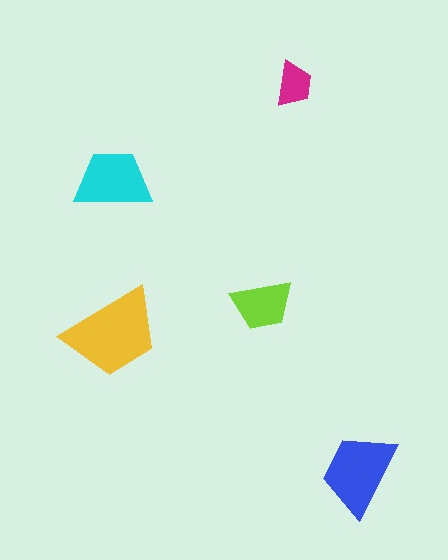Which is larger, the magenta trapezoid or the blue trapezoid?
The blue one.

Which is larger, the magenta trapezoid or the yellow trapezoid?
The yellow one.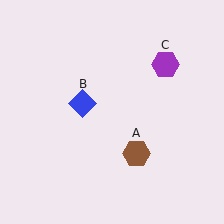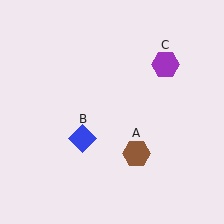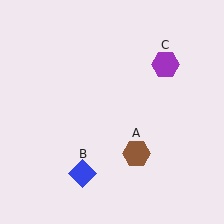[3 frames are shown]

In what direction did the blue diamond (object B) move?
The blue diamond (object B) moved down.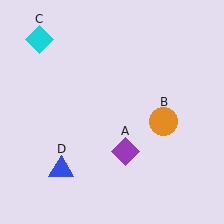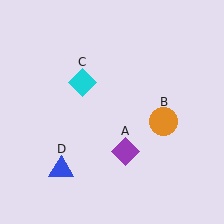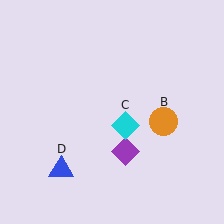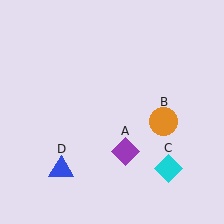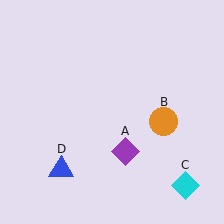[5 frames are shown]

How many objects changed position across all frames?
1 object changed position: cyan diamond (object C).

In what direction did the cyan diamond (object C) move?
The cyan diamond (object C) moved down and to the right.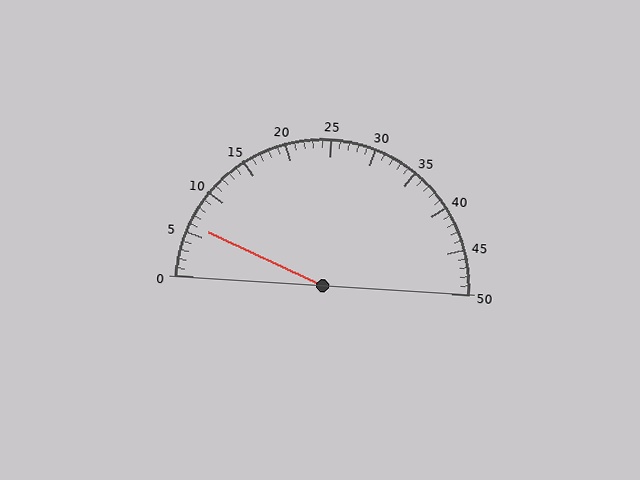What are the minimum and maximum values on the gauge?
The gauge ranges from 0 to 50.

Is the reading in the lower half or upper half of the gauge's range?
The reading is in the lower half of the range (0 to 50).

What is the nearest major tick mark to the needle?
The nearest major tick mark is 5.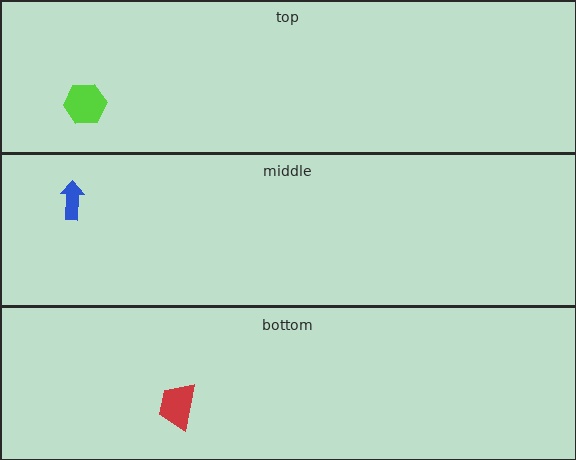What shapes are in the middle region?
The blue arrow.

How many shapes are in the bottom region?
1.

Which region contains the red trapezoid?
The bottom region.